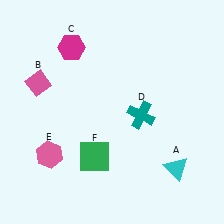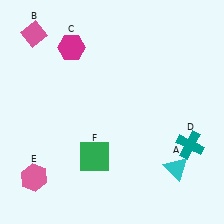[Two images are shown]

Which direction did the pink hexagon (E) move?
The pink hexagon (E) moved down.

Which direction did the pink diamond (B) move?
The pink diamond (B) moved up.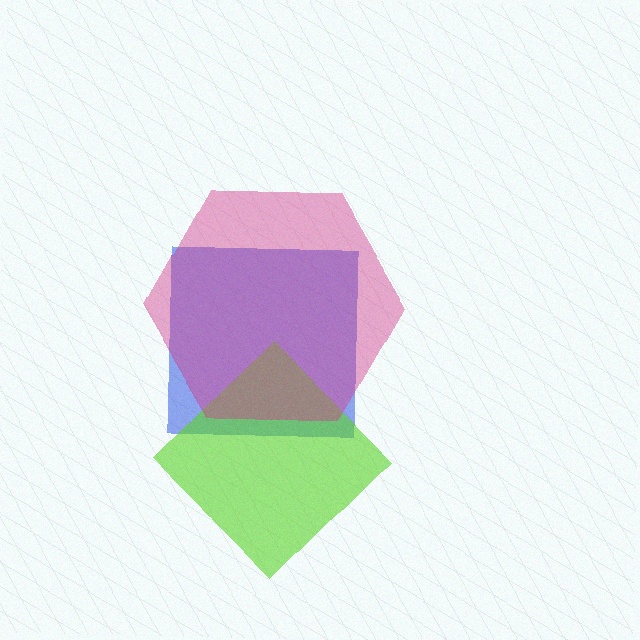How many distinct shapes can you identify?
There are 3 distinct shapes: a blue square, a lime diamond, a magenta hexagon.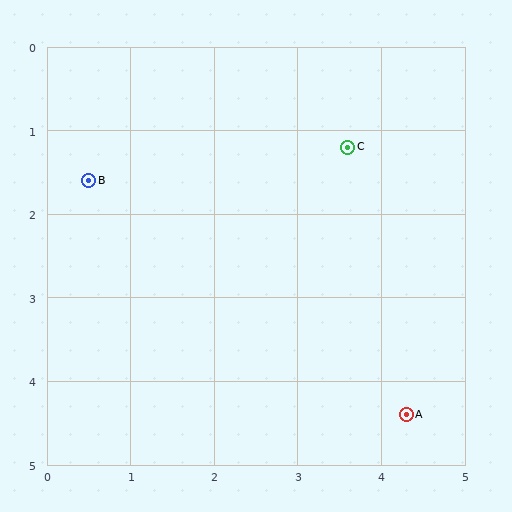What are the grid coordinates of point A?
Point A is at approximately (4.3, 4.4).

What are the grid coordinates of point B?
Point B is at approximately (0.5, 1.6).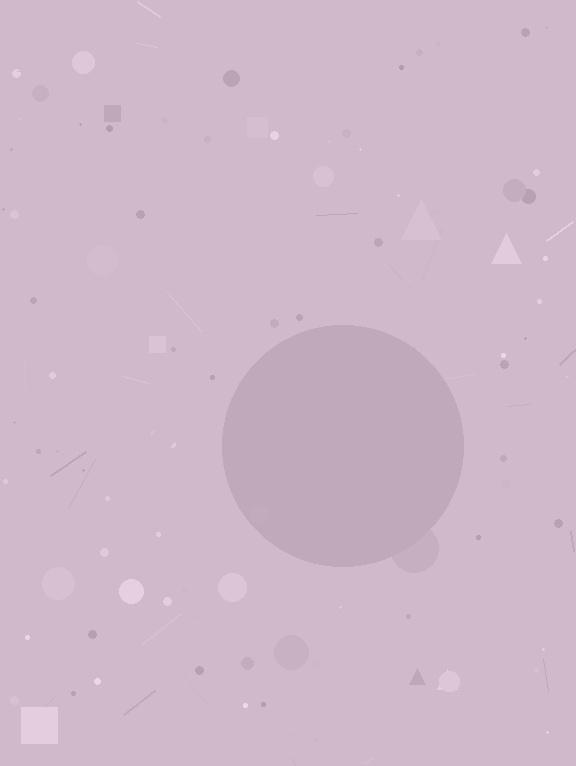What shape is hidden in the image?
A circle is hidden in the image.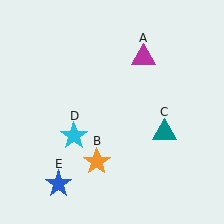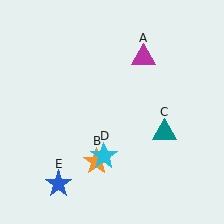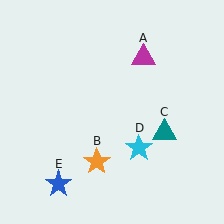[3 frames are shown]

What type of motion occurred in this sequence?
The cyan star (object D) rotated counterclockwise around the center of the scene.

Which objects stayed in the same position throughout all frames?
Magenta triangle (object A) and orange star (object B) and teal triangle (object C) and blue star (object E) remained stationary.